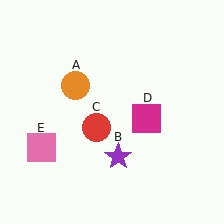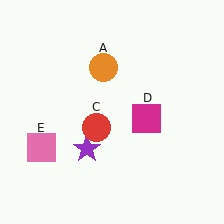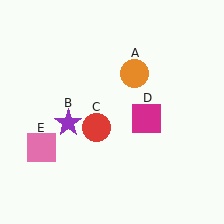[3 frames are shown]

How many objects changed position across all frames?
2 objects changed position: orange circle (object A), purple star (object B).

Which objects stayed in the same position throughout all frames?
Red circle (object C) and magenta square (object D) and pink square (object E) remained stationary.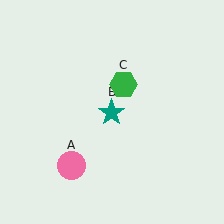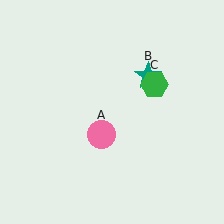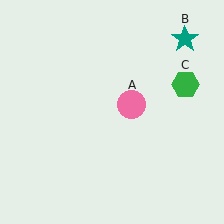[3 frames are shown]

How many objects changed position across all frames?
3 objects changed position: pink circle (object A), teal star (object B), green hexagon (object C).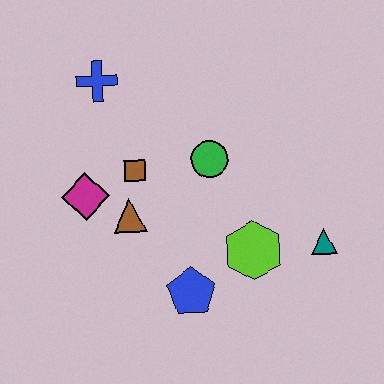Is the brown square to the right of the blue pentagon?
No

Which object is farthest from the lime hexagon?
The blue cross is farthest from the lime hexagon.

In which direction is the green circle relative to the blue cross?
The green circle is to the right of the blue cross.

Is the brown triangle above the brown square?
No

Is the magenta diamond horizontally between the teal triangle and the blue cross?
No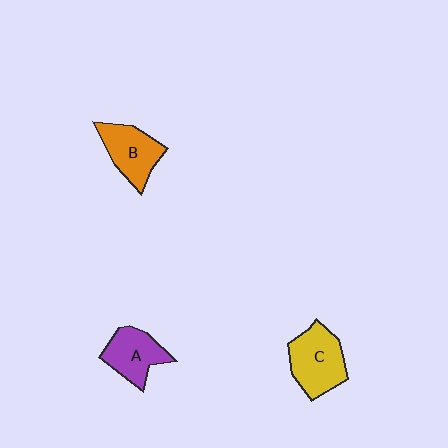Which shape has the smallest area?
Shape A (purple).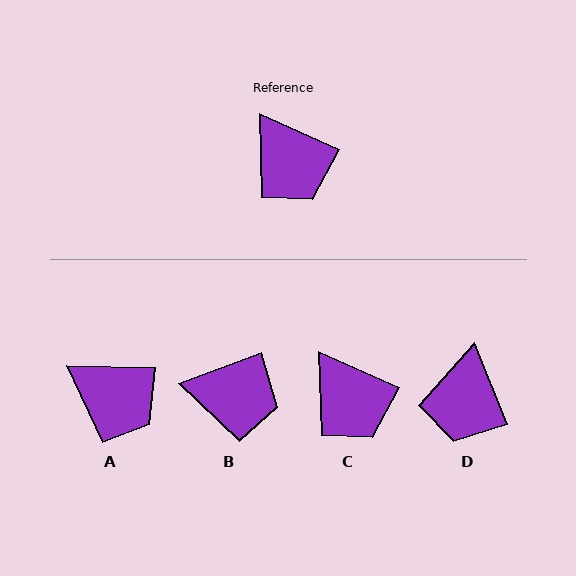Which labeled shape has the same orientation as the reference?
C.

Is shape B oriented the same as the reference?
No, it is off by about 45 degrees.